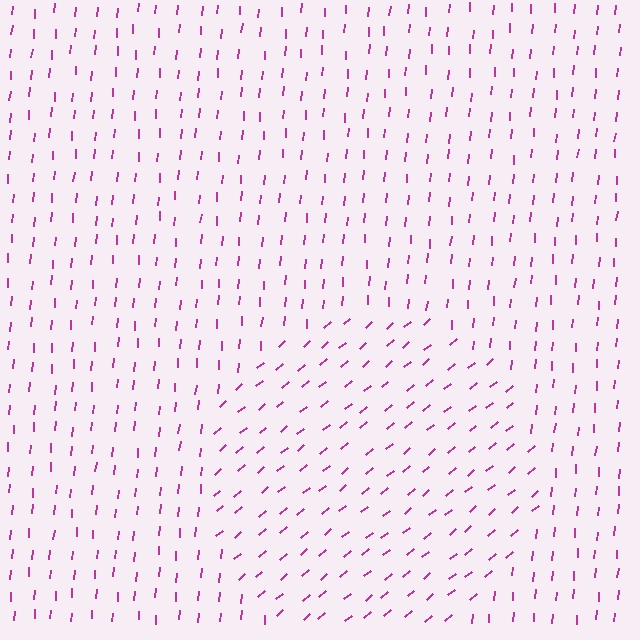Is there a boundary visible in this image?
Yes, there is a texture boundary formed by a change in line orientation.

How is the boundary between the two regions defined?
The boundary is defined purely by a change in line orientation (approximately 45 degrees difference). All lines are the same color and thickness.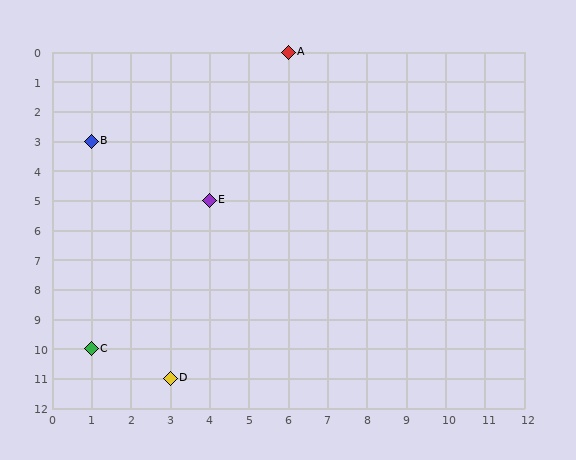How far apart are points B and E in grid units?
Points B and E are 3 columns and 2 rows apart (about 3.6 grid units diagonally).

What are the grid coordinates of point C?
Point C is at grid coordinates (1, 10).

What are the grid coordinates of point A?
Point A is at grid coordinates (6, 0).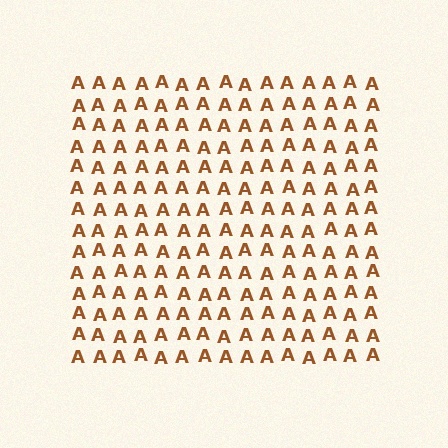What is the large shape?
The large shape is a square.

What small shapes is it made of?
It is made of small letter A's.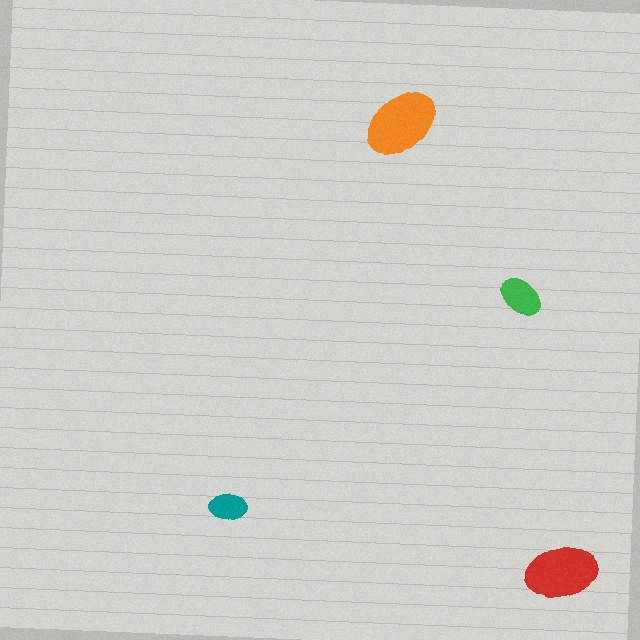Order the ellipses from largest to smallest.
the orange one, the red one, the green one, the teal one.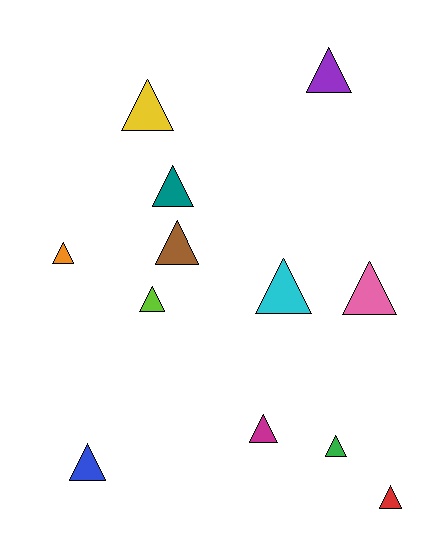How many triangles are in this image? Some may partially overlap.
There are 12 triangles.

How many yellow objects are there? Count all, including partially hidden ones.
There is 1 yellow object.